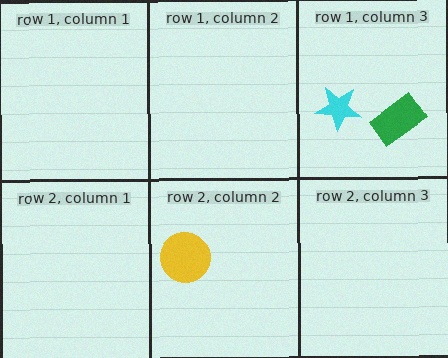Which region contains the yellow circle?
The row 2, column 2 region.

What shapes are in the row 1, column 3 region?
The cyan star, the green rectangle.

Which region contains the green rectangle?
The row 1, column 3 region.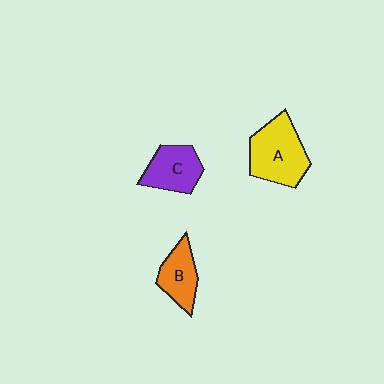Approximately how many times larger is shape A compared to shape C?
Approximately 1.4 times.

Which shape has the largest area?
Shape A (yellow).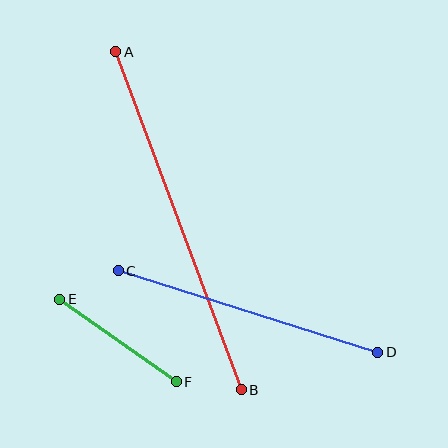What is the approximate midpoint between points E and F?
The midpoint is at approximately (118, 340) pixels.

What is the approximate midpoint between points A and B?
The midpoint is at approximately (179, 221) pixels.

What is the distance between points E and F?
The distance is approximately 143 pixels.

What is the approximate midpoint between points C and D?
The midpoint is at approximately (248, 312) pixels.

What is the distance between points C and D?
The distance is approximately 272 pixels.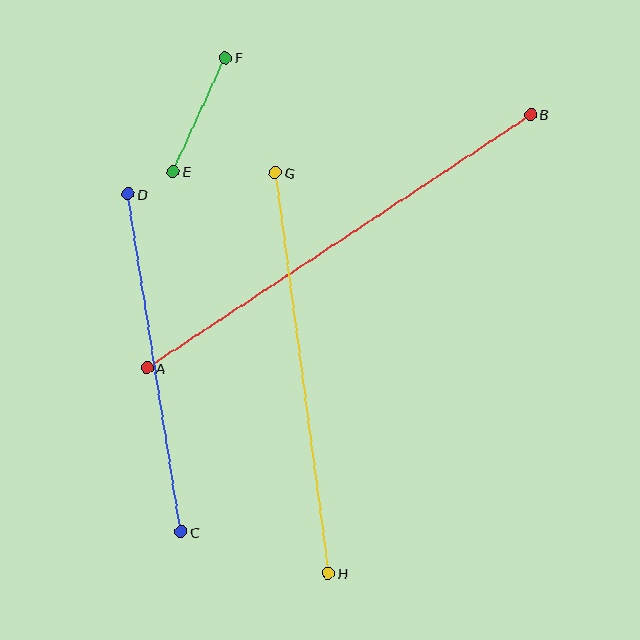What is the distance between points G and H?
The distance is approximately 404 pixels.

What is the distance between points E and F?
The distance is approximately 125 pixels.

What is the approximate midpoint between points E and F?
The midpoint is at approximately (199, 115) pixels.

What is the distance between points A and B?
The distance is approximately 460 pixels.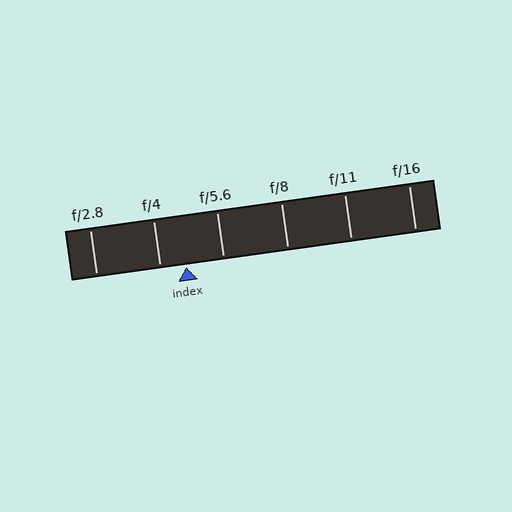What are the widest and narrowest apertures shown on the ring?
The widest aperture shown is f/2.8 and the narrowest is f/16.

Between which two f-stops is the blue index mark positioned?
The index mark is between f/4 and f/5.6.